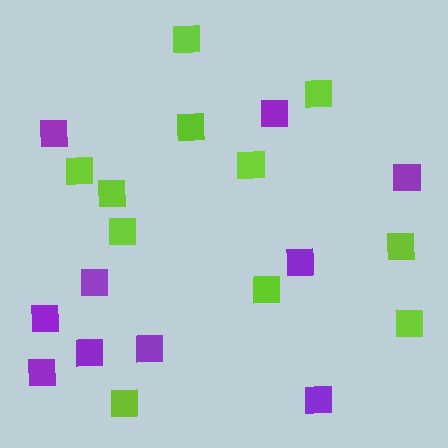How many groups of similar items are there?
There are 2 groups: one group of lime squares (11) and one group of purple squares (10).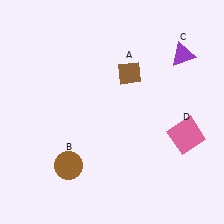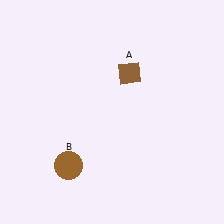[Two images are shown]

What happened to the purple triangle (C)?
The purple triangle (C) was removed in Image 2. It was in the top-right area of Image 1.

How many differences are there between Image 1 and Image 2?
There are 2 differences between the two images.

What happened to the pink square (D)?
The pink square (D) was removed in Image 2. It was in the bottom-right area of Image 1.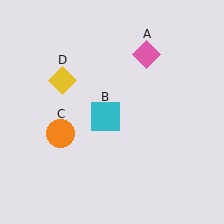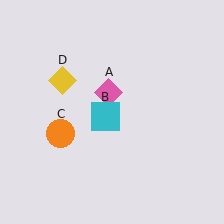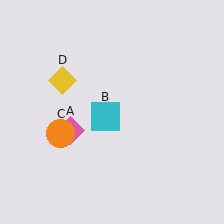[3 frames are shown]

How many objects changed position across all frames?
1 object changed position: pink diamond (object A).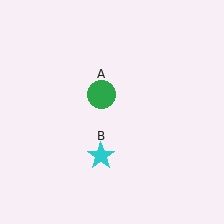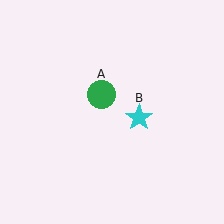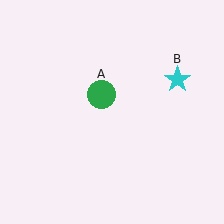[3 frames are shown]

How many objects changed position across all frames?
1 object changed position: cyan star (object B).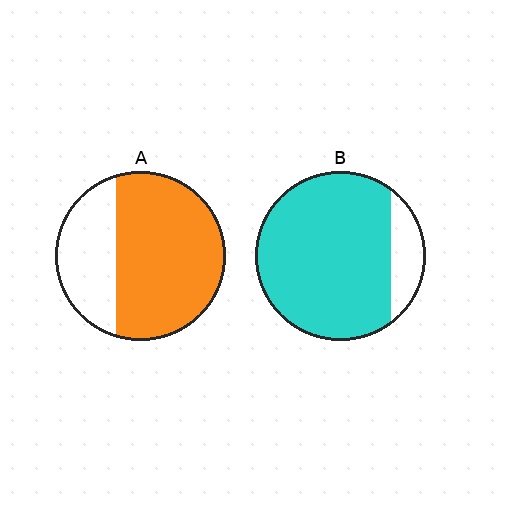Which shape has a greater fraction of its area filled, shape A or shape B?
Shape B.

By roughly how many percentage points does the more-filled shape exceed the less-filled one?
By roughly 15 percentage points (B over A).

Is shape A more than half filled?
Yes.